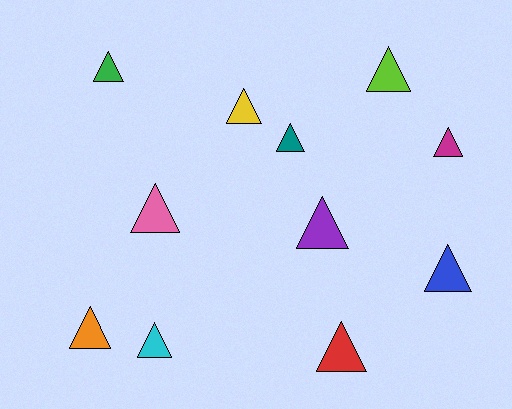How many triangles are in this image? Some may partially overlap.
There are 11 triangles.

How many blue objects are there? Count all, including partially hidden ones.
There is 1 blue object.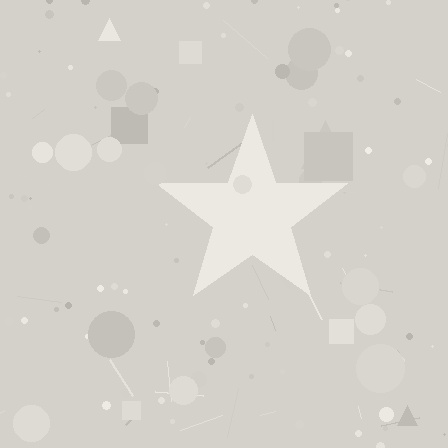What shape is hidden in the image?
A star is hidden in the image.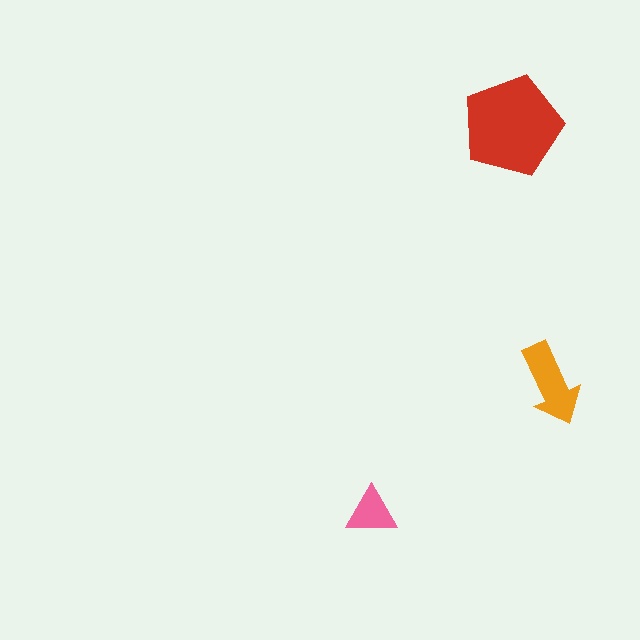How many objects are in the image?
There are 3 objects in the image.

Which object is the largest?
The red pentagon.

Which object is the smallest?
The pink triangle.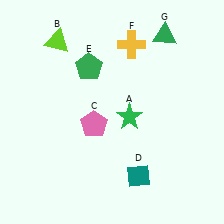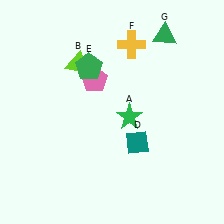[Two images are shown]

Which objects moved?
The objects that moved are: the lime triangle (B), the pink pentagon (C), the teal diamond (D).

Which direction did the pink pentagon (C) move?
The pink pentagon (C) moved up.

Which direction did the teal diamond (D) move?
The teal diamond (D) moved up.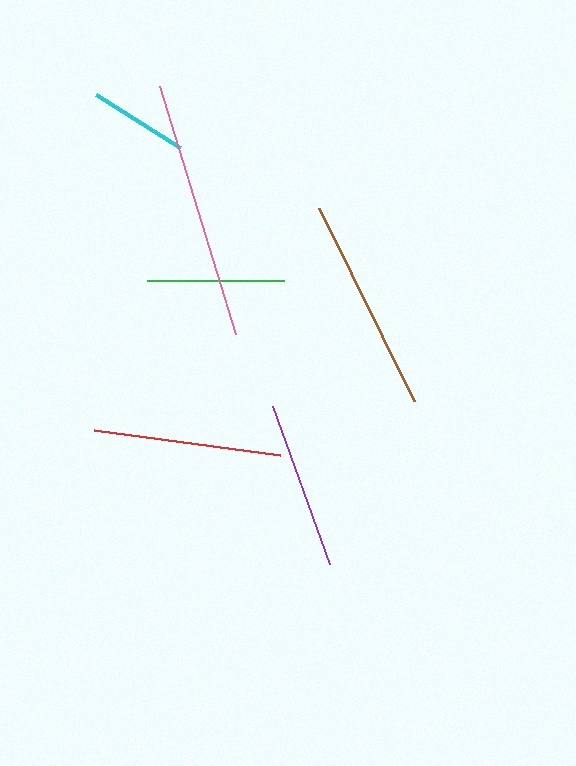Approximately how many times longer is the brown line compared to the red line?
The brown line is approximately 1.1 times the length of the red line.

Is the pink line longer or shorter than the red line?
The pink line is longer than the red line.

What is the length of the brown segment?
The brown segment is approximately 216 pixels long.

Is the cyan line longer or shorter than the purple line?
The purple line is longer than the cyan line.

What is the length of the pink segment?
The pink segment is approximately 259 pixels long.